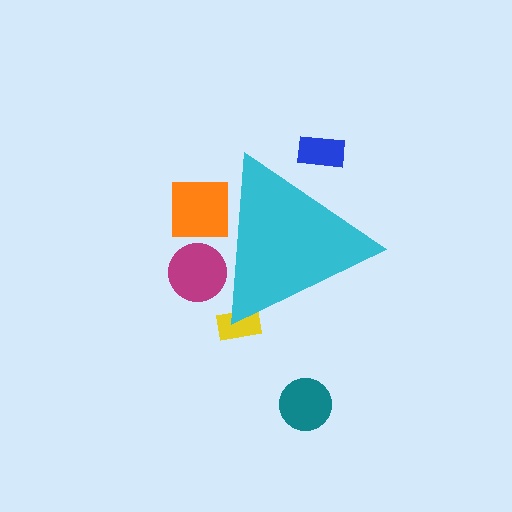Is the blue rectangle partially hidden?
Yes, the blue rectangle is partially hidden behind the cyan triangle.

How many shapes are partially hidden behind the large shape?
4 shapes are partially hidden.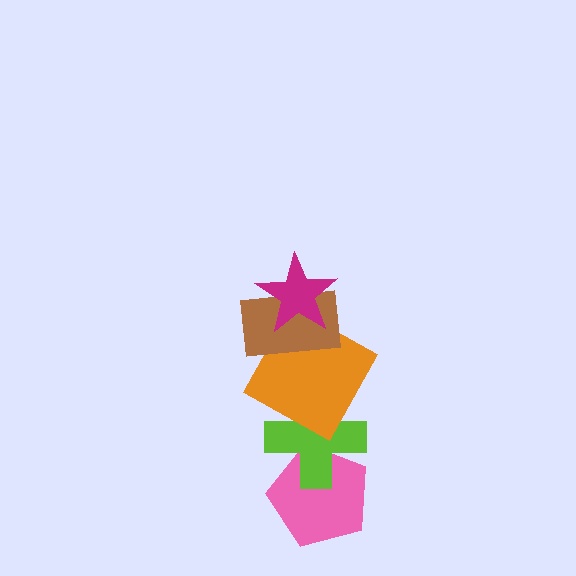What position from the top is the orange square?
The orange square is 3rd from the top.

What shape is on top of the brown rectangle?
The magenta star is on top of the brown rectangle.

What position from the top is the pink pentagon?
The pink pentagon is 5th from the top.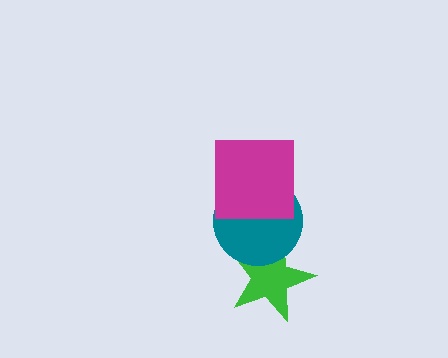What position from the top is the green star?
The green star is 3rd from the top.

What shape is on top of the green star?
The teal circle is on top of the green star.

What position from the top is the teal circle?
The teal circle is 2nd from the top.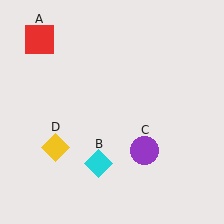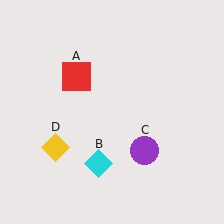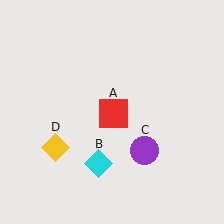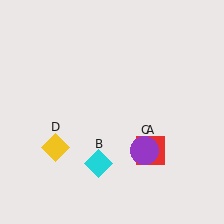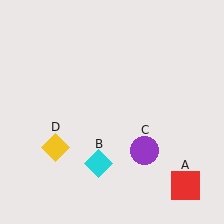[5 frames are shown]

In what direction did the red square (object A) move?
The red square (object A) moved down and to the right.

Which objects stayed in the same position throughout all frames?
Cyan diamond (object B) and purple circle (object C) and yellow diamond (object D) remained stationary.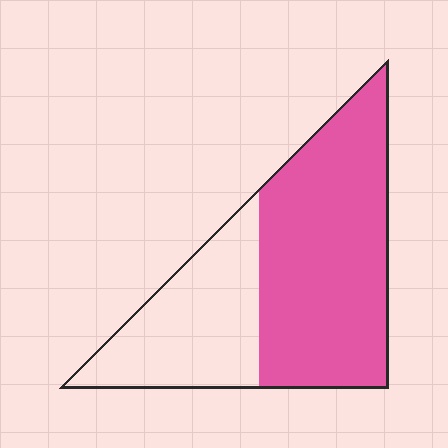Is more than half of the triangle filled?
Yes.